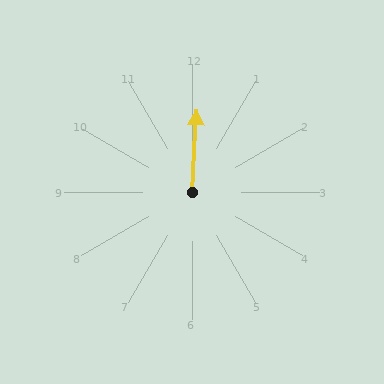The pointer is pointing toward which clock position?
Roughly 12 o'clock.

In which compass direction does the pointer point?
North.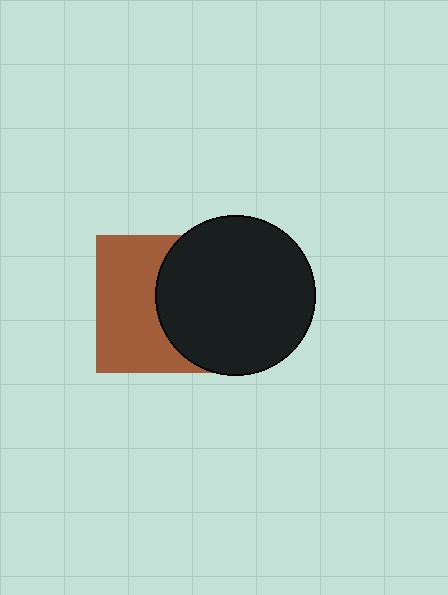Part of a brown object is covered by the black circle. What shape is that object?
It is a square.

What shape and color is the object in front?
The object in front is a black circle.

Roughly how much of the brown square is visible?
About half of it is visible (roughly 52%).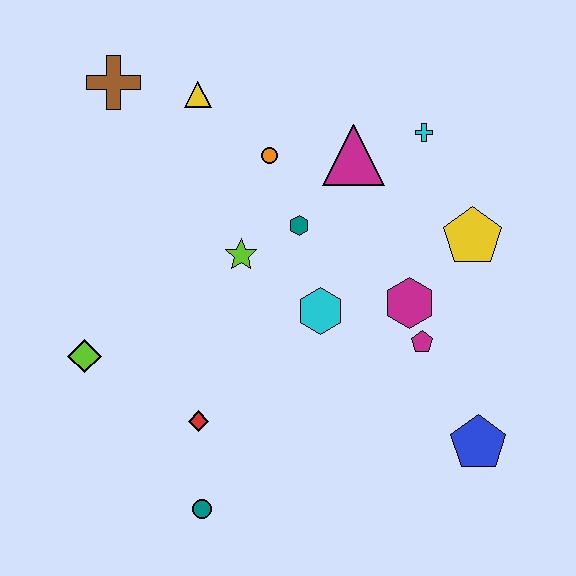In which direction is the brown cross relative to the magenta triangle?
The brown cross is to the left of the magenta triangle.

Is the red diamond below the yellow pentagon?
Yes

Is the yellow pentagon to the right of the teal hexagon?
Yes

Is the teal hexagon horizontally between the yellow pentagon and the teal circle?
Yes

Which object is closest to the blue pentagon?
The magenta pentagon is closest to the blue pentagon.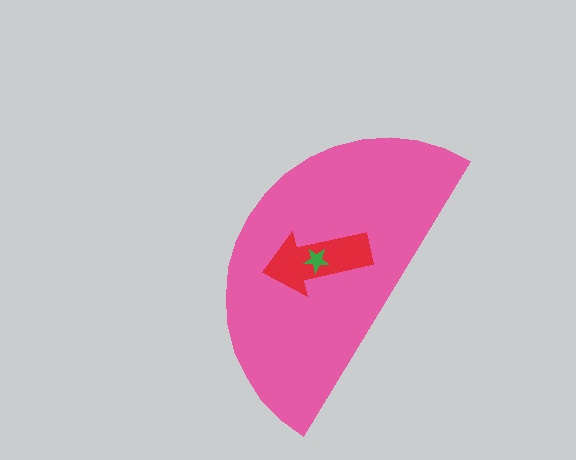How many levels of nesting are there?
3.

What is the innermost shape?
The green star.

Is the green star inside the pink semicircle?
Yes.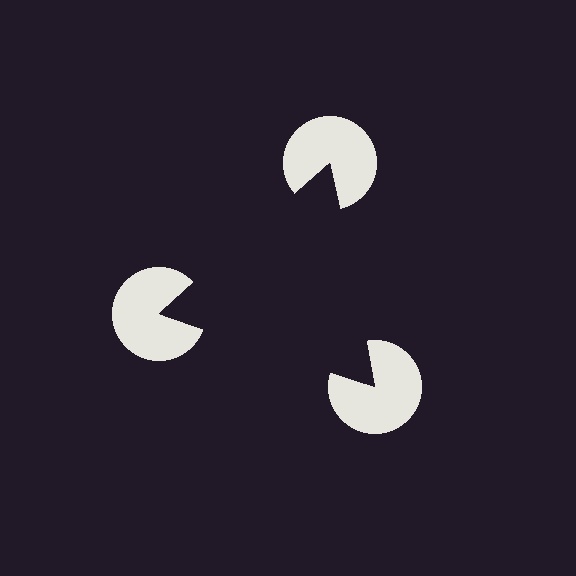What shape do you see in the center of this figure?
An illusory triangle — its edges are inferred from the aligned wedge cuts in the pac-man discs, not physically drawn.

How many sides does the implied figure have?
3 sides.